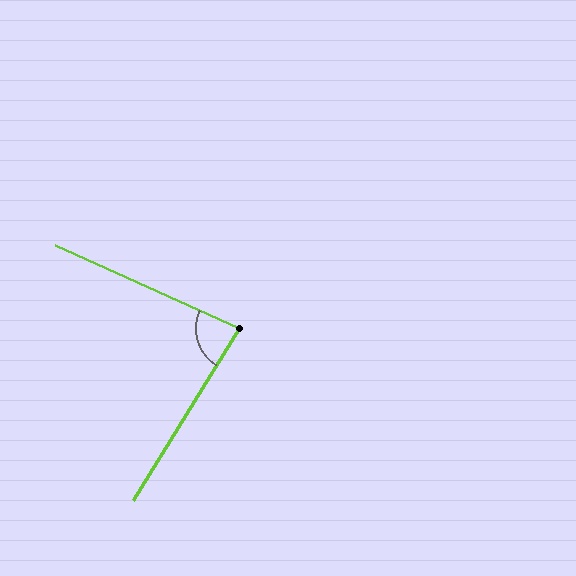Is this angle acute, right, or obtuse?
It is acute.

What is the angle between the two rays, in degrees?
Approximately 83 degrees.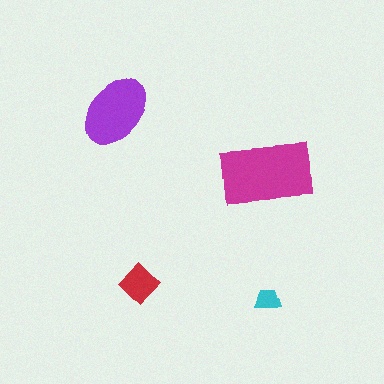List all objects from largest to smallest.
The magenta rectangle, the purple ellipse, the red diamond, the cyan trapezoid.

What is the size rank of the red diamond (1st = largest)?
3rd.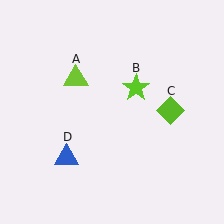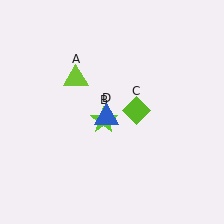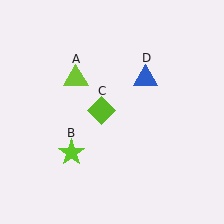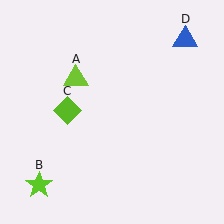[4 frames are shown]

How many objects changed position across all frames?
3 objects changed position: lime star (object B), lime diamond (object C), blue triangle (object D).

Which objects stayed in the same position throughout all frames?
Lime triangle (object A) remained stationary.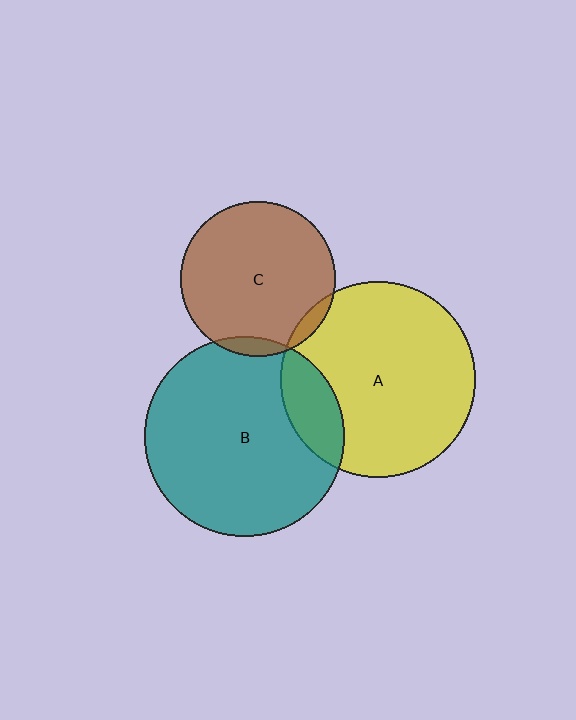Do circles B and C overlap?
Yes.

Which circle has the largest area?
Circle B (teal).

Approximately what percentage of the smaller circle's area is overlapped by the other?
Approximately 5%.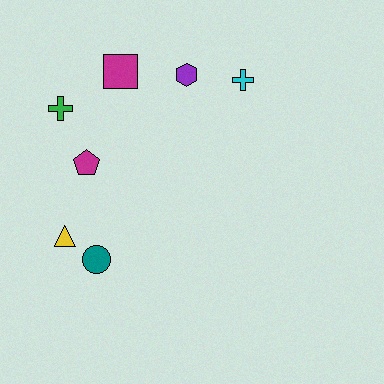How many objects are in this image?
There are 7 objects.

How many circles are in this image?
There is 1 circle.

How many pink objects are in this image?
There are no pink objects.